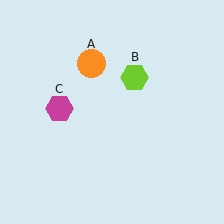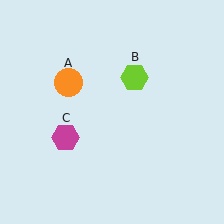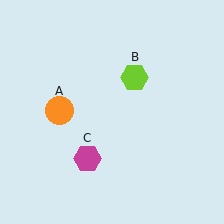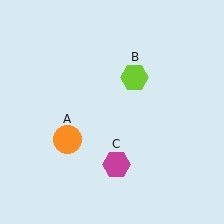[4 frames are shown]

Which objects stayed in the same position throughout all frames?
Lime hexagon (object B) remained stationary.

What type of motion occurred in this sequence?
The orange circle (object A), magenta hexagon (object C) rotated counterclockwise around the center of the scene.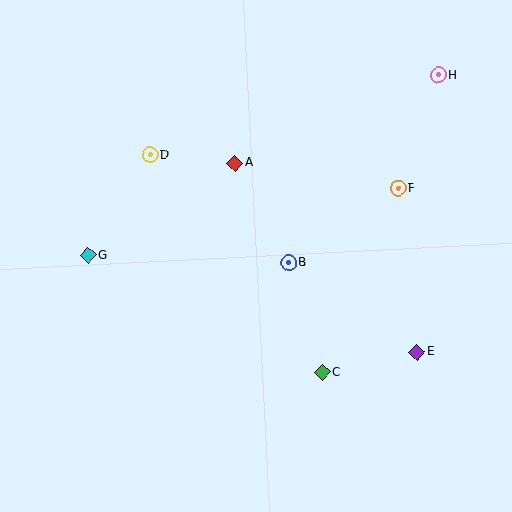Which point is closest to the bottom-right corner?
Point E is closest to the bottom-right corner.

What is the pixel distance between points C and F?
The distance between C and F is 199 pixels.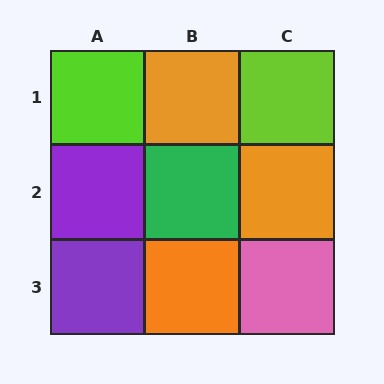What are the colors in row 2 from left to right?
Purple, green, orange.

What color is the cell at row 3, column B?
Orange.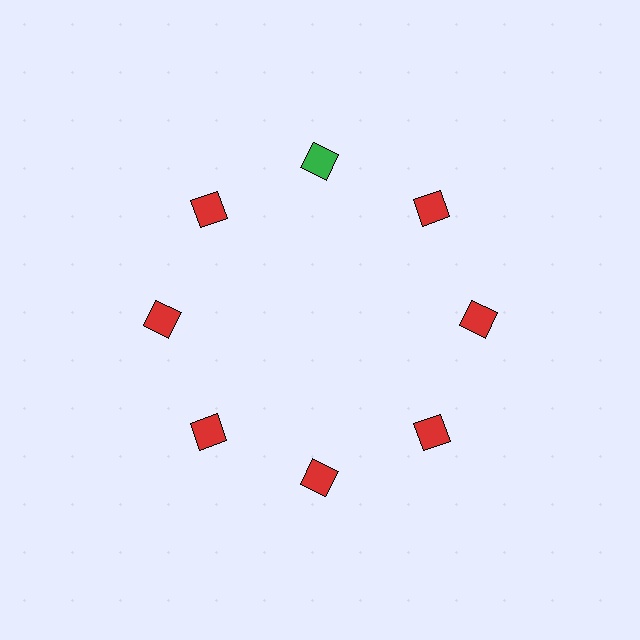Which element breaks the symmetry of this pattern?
The green square at roughly the 12 o'clock position breaks the symmetry. All other shapes are red squares.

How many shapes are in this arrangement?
There are 8 shapes arranged in a ring pattern.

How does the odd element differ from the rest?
It has a different color: green instead of red.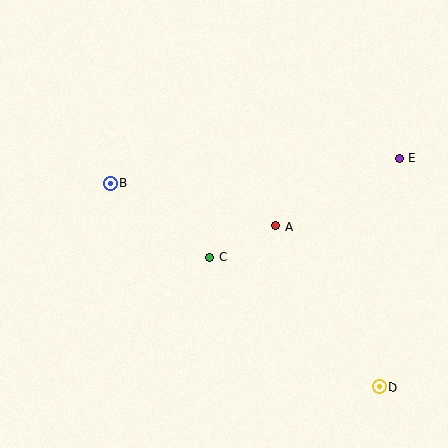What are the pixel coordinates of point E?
Point E is at (399, 158).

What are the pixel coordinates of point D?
Point D is at (379, 387).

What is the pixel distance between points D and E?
The distance between D and E is 230 pixels.